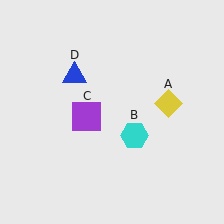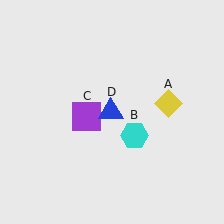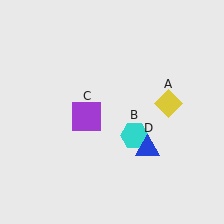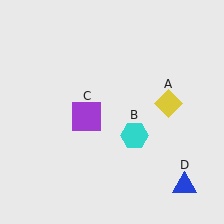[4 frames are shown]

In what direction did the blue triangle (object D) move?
The blue triangle (object D) moved down and to the right.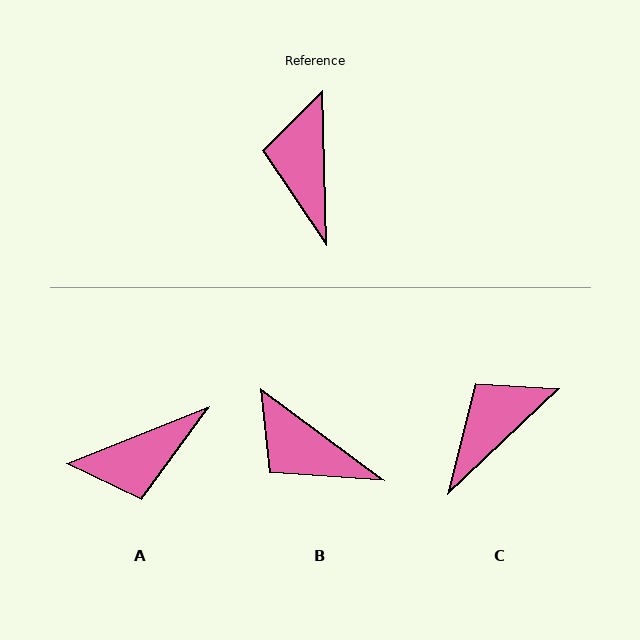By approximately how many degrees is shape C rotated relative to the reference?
Approximately 48 degrees clockwise.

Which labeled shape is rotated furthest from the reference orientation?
A, about 110 degrees away.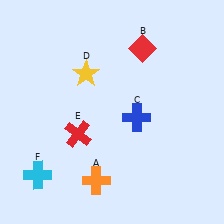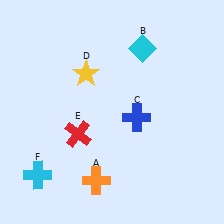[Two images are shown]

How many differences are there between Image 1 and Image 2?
There is 1 difference between the two images.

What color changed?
The diamond (B) changed from red in Image 1 to cyan in Image 2.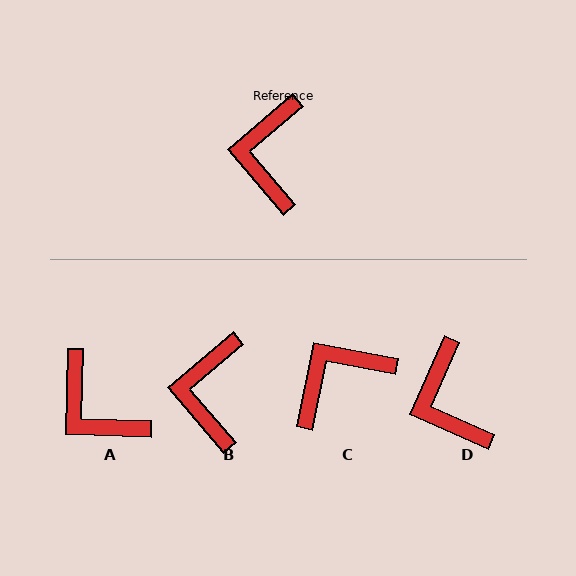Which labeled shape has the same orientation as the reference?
B.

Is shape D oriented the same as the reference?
No, it is off by about 25 degrees.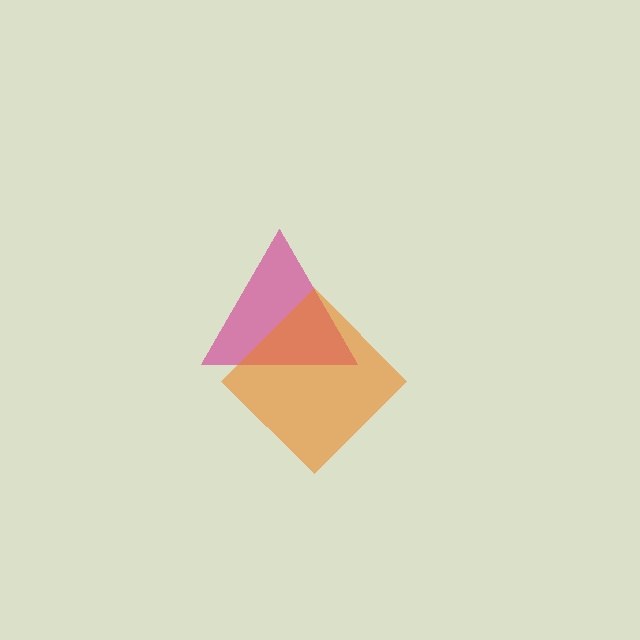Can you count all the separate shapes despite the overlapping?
Yes, there are 2 separate shapes.